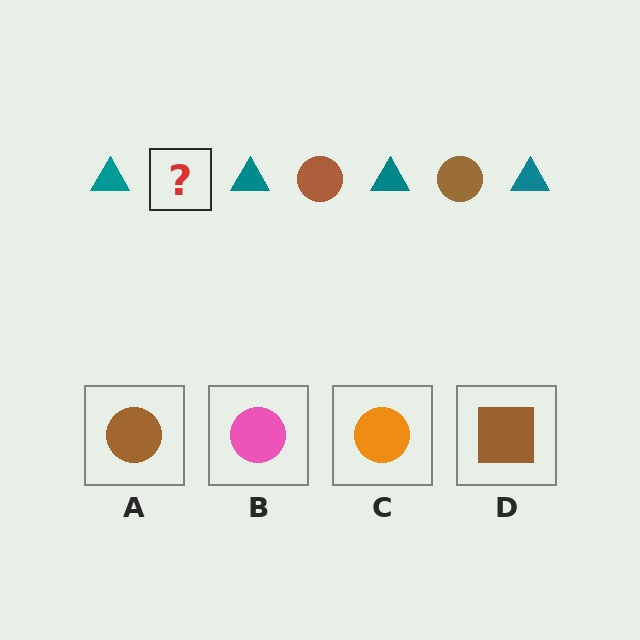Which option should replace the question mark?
Option A.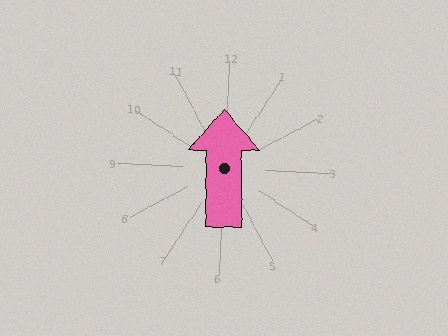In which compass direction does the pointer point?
North.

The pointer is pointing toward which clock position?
Roughly 12 o'clock.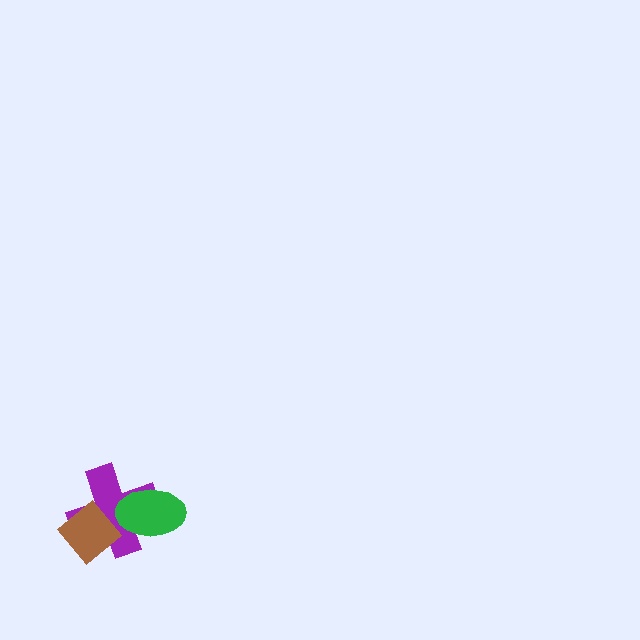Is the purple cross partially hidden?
Yes, it is partially covered by another shape.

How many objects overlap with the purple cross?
2 objects overlap with the purple cross.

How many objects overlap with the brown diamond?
1 object overlaps with the brown diamond.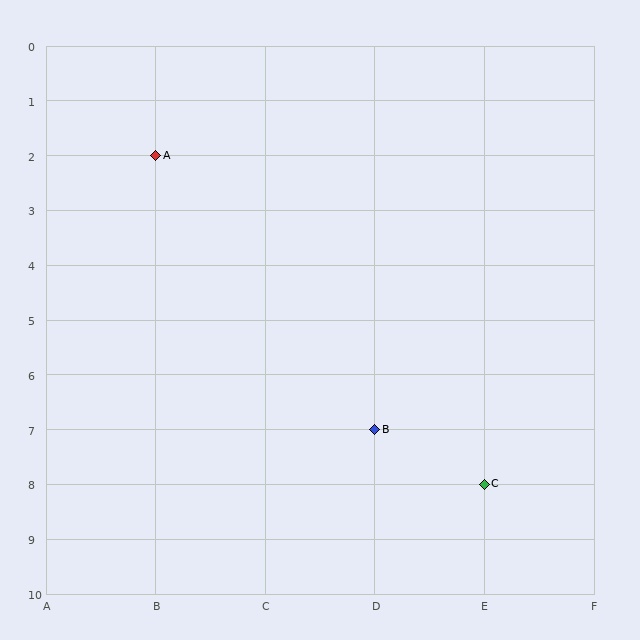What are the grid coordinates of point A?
Point A is at grid coordinates (B, 2).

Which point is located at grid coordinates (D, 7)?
Point B is at (D, 7).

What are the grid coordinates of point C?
Point C is at grid coordinates (E, 8).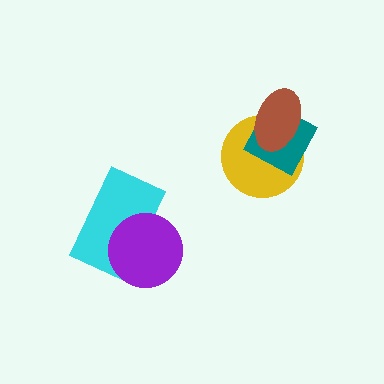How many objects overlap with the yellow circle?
2 objects overlap with the yellow circle.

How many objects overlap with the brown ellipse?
2 objects overlap with the brown ellipse.